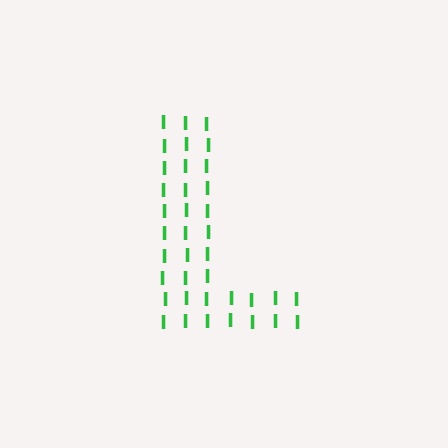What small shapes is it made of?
It is made of small letter I's.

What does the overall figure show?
The overall figure shows the letter L.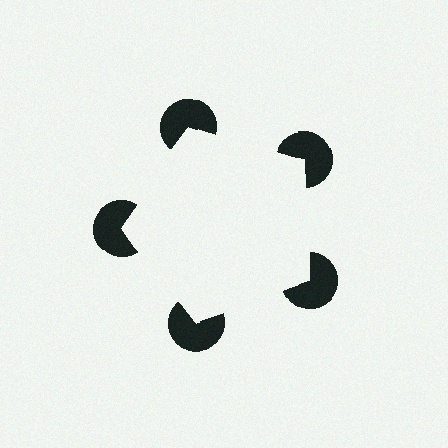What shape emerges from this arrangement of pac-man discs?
An illusory pentagon — its edges are inferred from the aligned wedge cuts in the pac-man discs, not physically drawn.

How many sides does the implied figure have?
5 sides.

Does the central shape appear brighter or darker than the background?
It typically appears slightly brighter than the background, even though no actual brightness change is drawn.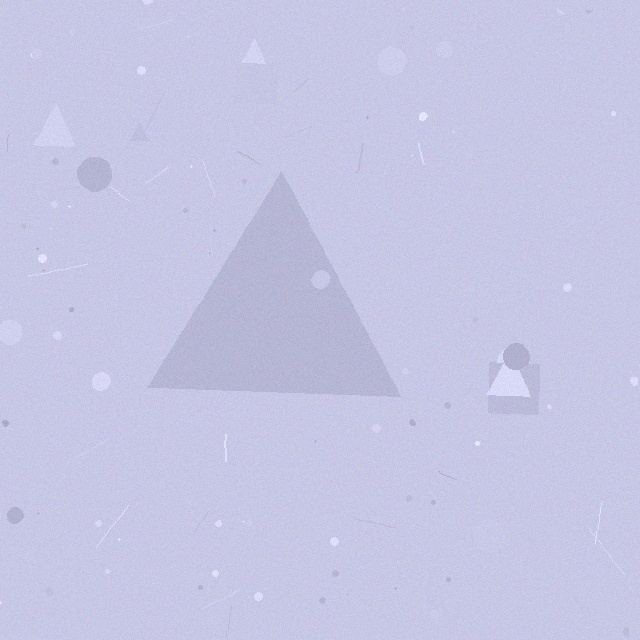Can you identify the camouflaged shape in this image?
The camouflaged shape is a triangle.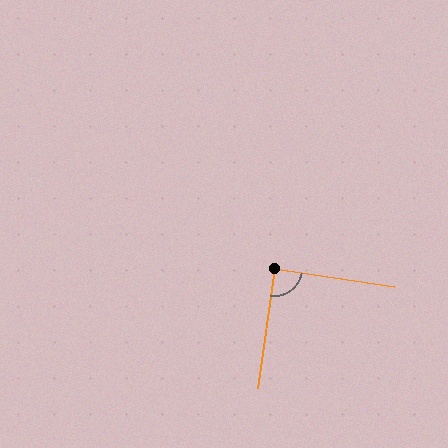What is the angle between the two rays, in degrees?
Approximately 90 degrees.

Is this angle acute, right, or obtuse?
It is approximately a right angle.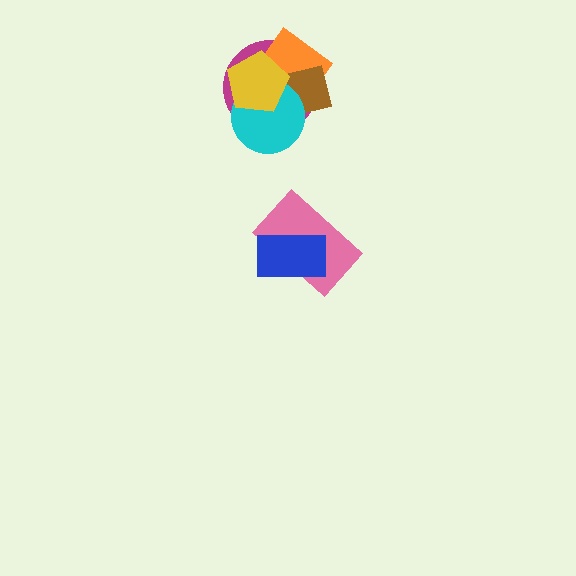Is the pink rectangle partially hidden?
Yes, it is partially covered by another shape.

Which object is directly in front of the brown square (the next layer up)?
The cyan circle is directly in front of the brown square.